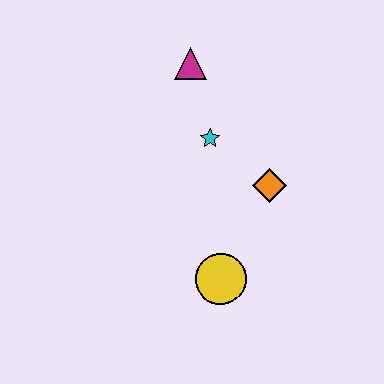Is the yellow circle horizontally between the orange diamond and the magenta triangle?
Yes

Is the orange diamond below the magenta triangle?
Yes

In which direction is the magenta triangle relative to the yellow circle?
The magenta triangle is above the yellow circle.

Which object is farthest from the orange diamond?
The magenta triangle is farthest from the orange diamond.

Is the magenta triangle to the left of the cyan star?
Yes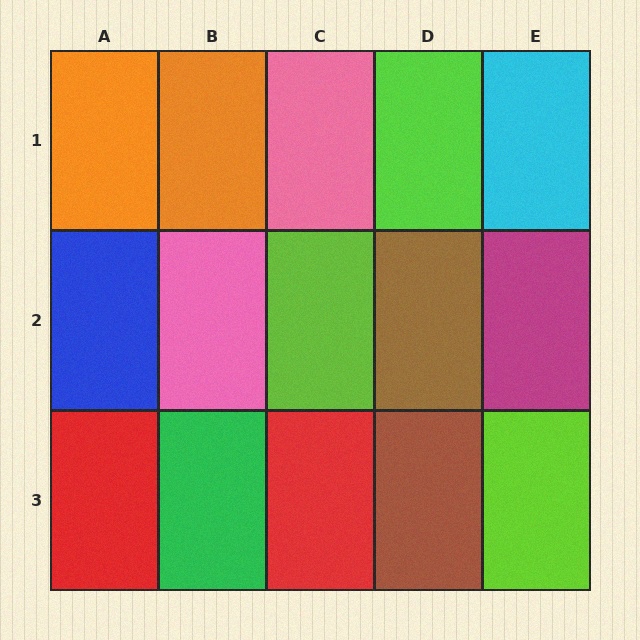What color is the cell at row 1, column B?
Orange.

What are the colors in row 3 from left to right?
Red, green, red, brown, lime.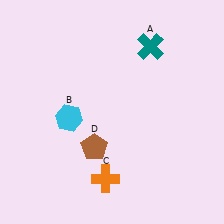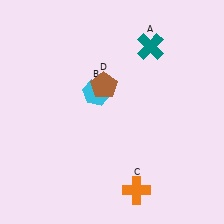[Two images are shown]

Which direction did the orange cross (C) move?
The orange cross (C) moved right.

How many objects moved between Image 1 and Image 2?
3 objects moved between the two images.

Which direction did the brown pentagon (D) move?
The brown pentagon (D) moved up.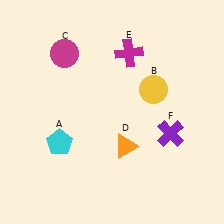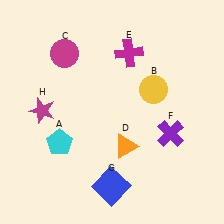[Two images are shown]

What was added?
A blue square (G), a magenta star (H) were added in Image 2.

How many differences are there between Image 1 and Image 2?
There are 2 differences between the two images.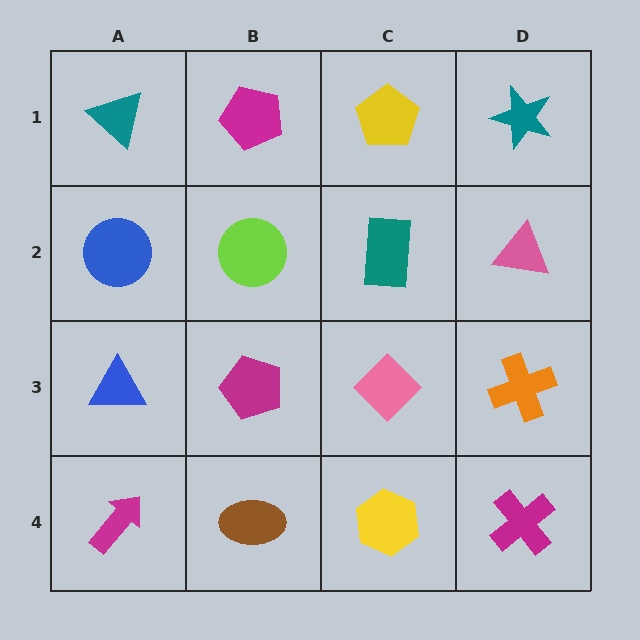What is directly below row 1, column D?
A pink triangle.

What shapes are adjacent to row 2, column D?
A teal star (row 1, column D), an orange cross (row 3, column D), a teal rectangle (row 2, column C).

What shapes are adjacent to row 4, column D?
An orange cross (row 3, column D), a yellow hexagon (row 4, column C).